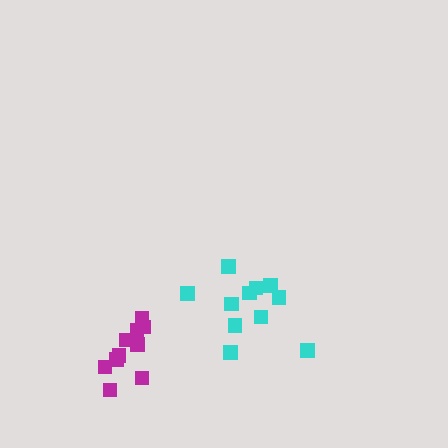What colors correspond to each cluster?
The clusters are colored: cyan, magenta.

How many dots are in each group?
Group 1: 11 dots, Group 2: 10 dots (21 total).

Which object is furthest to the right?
The cyan cluster is rightmost.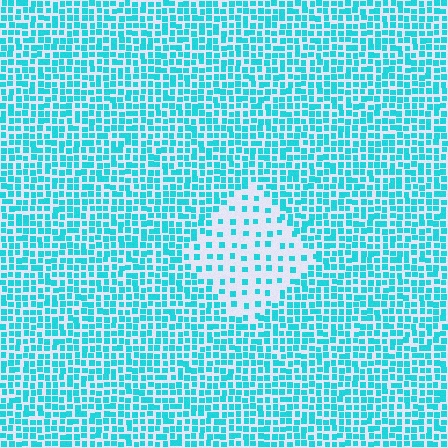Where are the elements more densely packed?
The elements are more densely packed outside the diamond boundary.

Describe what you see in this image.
The image contains small cyan elements arranged at two different densities. A diamond-shaped region is visible where the elements are less densely packed than the surrounding area.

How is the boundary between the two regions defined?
The boundary is defined by a change in element density (approximately 2.7x ratio). All elements are the same color, size, and shape.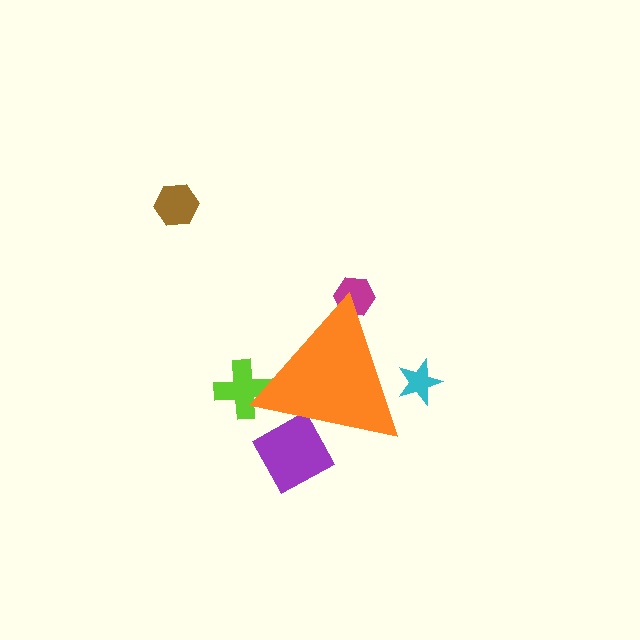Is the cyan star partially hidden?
Yes, the cyan star is partially hidden behind the orange triangle.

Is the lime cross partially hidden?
Yes, the lime cross is partially hidden behind the orange triangle.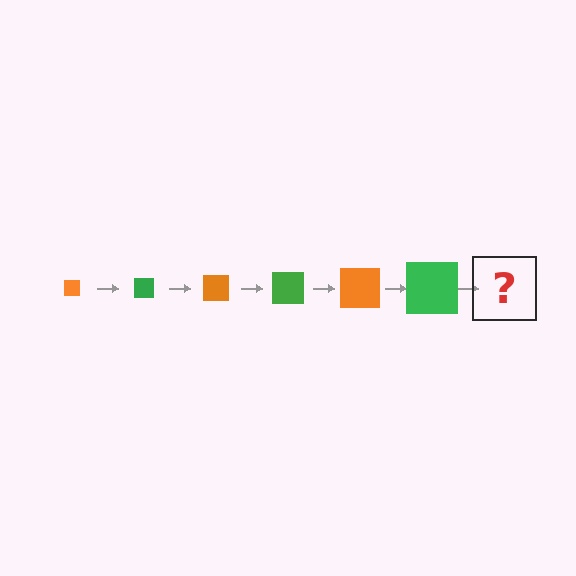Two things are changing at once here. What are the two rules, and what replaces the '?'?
The two rules are that the square grows larger each step and the color cycles through orange and green. The '?' should be an orange square, larger than the previous one.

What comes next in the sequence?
The next element should be an orange square, larger than the previous one.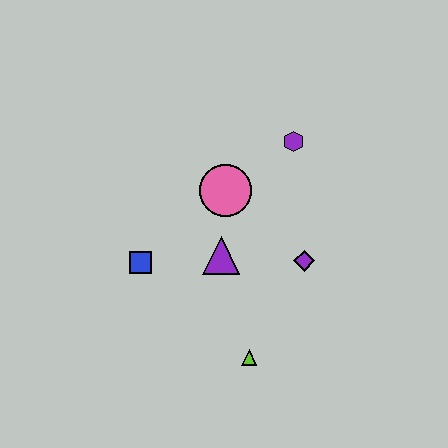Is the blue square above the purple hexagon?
No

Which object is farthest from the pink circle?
The lime triangle is farthest from the pink circle.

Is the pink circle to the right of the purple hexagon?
No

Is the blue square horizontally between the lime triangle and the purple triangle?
No